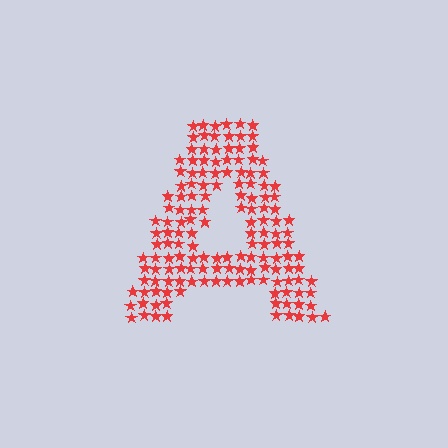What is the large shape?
The large shape is the letter A.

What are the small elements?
The small elements are stars.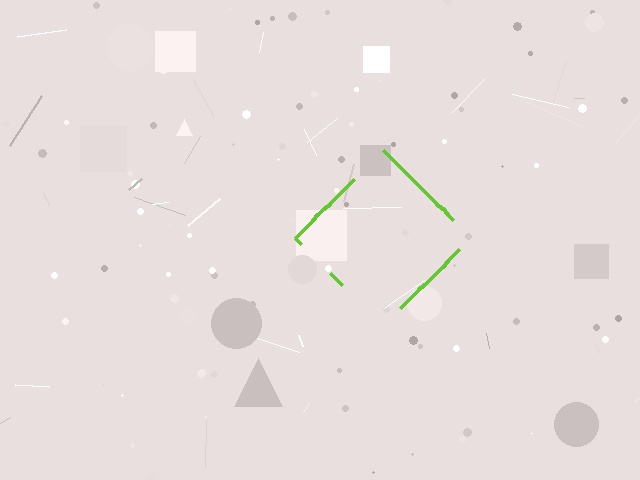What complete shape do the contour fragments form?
The contour fragments form a diamond.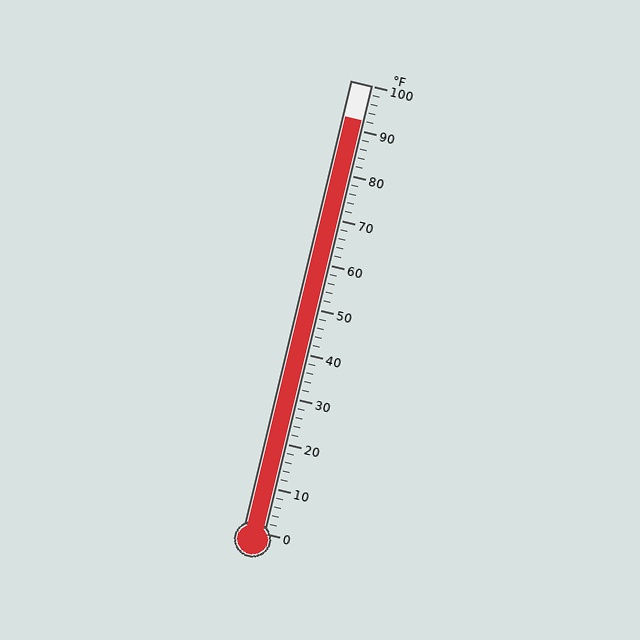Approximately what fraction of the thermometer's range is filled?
The thermometer is filled to approximately 90% of its range.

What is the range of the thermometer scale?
The thermometer scale ranges from 0°F to 100°F.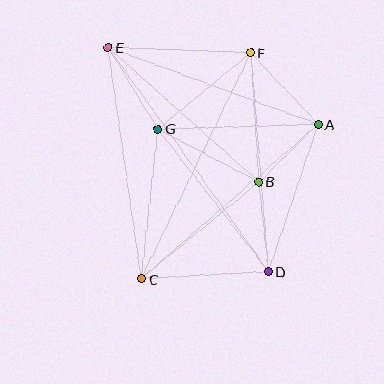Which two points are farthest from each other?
Points D and E are farthest from each other.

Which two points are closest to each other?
Points A and B are closest to each other.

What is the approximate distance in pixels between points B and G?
The distance between B and G is approximately 114 pixels.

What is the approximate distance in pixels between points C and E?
The distance between C and E is approximately 234 pixels.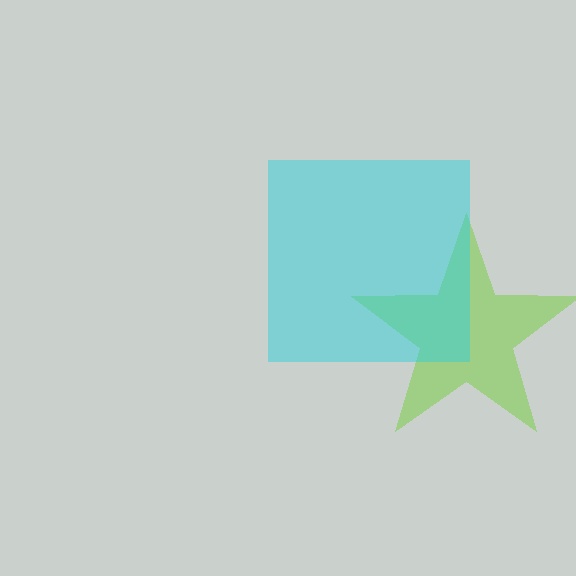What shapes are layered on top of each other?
The layered shapes are: a lime star, a cyan square.